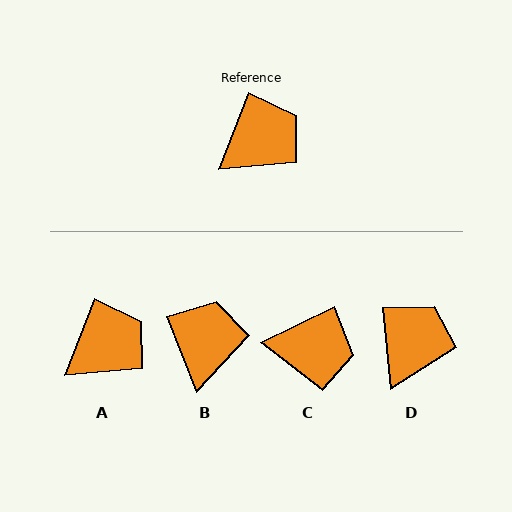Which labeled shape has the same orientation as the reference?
A.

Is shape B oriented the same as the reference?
No, it is off by about 43 degrees.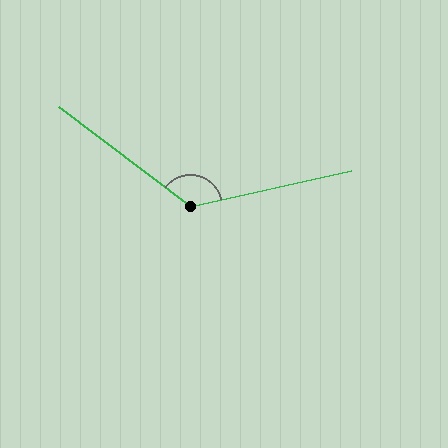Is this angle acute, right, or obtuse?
It is obtuse.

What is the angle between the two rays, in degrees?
Approximately 130 degrees.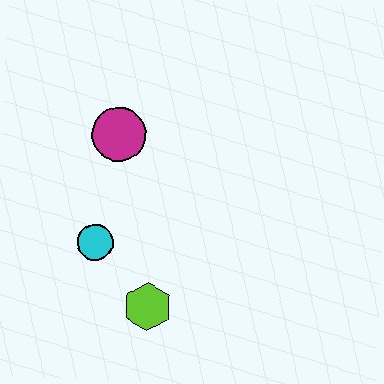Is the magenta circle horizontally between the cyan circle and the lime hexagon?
Yes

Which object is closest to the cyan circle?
The lime hexagon is closest to the cyan circle.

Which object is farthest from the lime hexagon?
The magenta circle is farthest from the lime hexagon.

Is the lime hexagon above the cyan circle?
No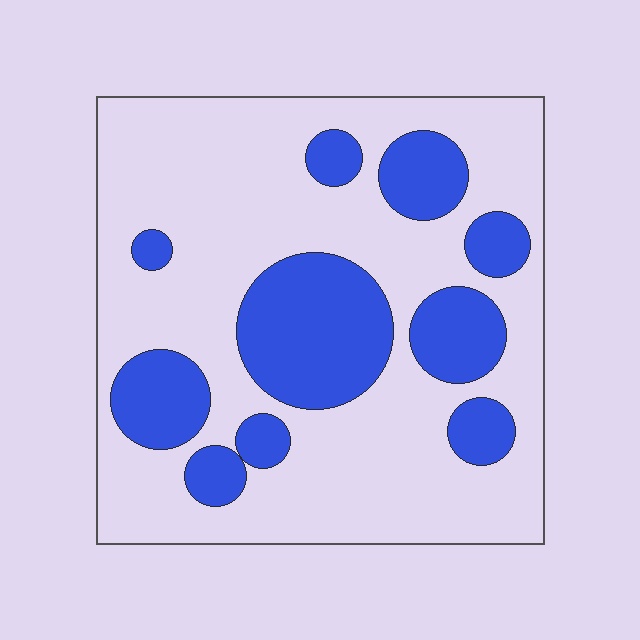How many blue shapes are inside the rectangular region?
10.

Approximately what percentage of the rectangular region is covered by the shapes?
Approximately 30%.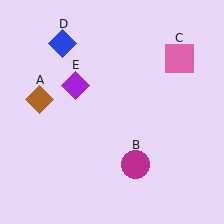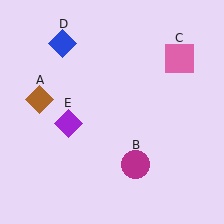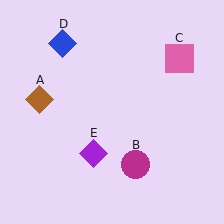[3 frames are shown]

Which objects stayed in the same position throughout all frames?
Brown diamond (object A) and magenta circle (object B) and pink square (object C) and blue diamond (object D) remained stationary.